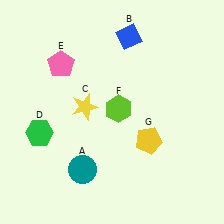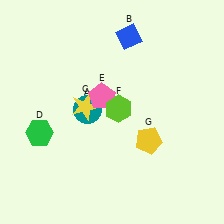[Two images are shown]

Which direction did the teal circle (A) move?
The teal circle (A) moved up.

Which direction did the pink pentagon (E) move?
The pink pentagon (E) moved right.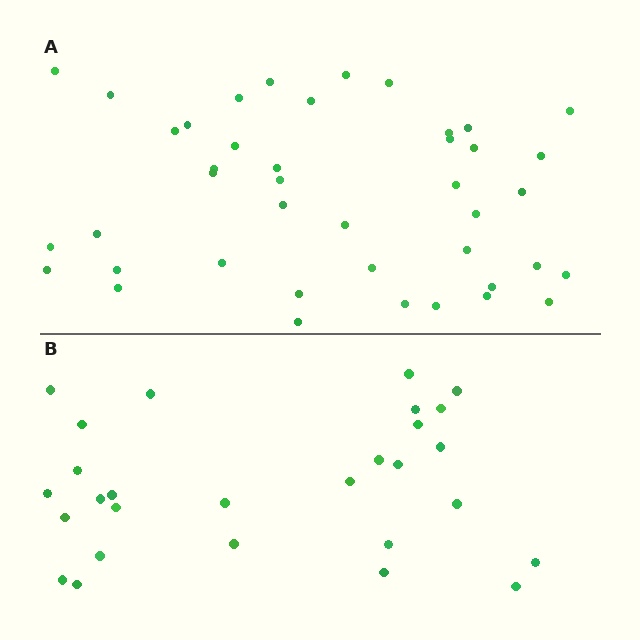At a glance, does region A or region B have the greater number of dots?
Region A (the top region) has more dots.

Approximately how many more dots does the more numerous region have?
Region A has approximately 15 more dots than region B.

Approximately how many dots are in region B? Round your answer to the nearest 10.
About 30 dots. (The exact count is 28, which rounds to 30.)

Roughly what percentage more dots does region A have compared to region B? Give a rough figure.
About 50% more.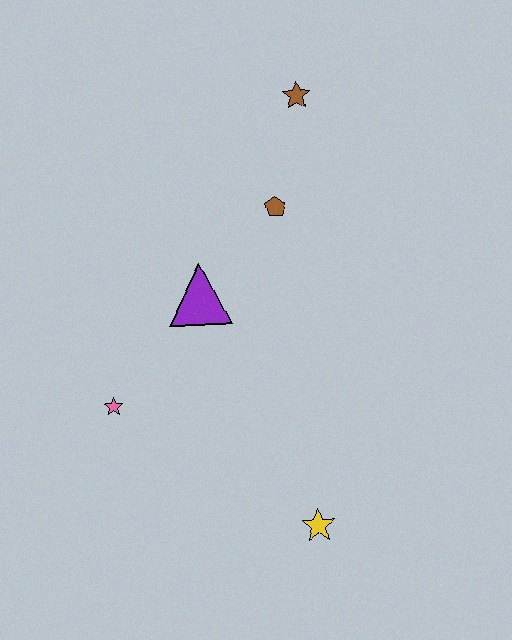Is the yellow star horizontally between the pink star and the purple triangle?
No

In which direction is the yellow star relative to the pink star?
The yellow star is to the right of the pink star.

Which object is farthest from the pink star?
The brown star is farthest from the pink star.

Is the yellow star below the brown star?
Yes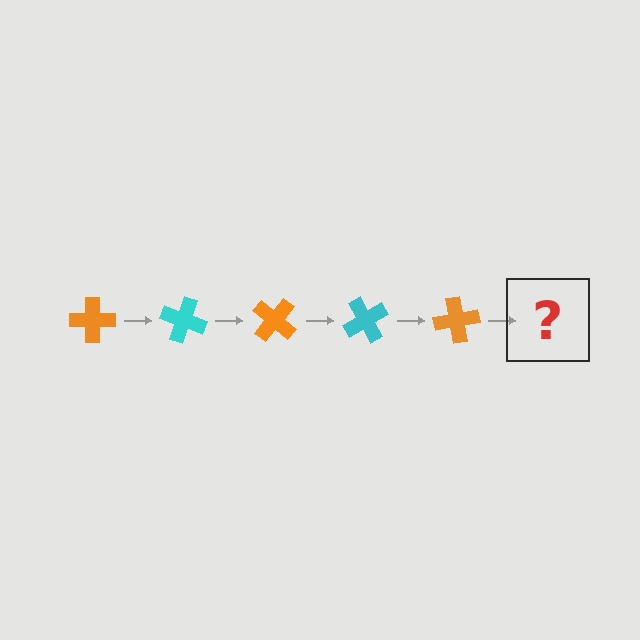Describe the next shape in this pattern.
It should be a cyan cross, rotated 100 degrees from the start.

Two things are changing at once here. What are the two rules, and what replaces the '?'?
The two rules are that it rotates 20 degrees each step and the color cycles through orange and cyan. The '?' should be a cyan cross, rotated 100 degrees from the start.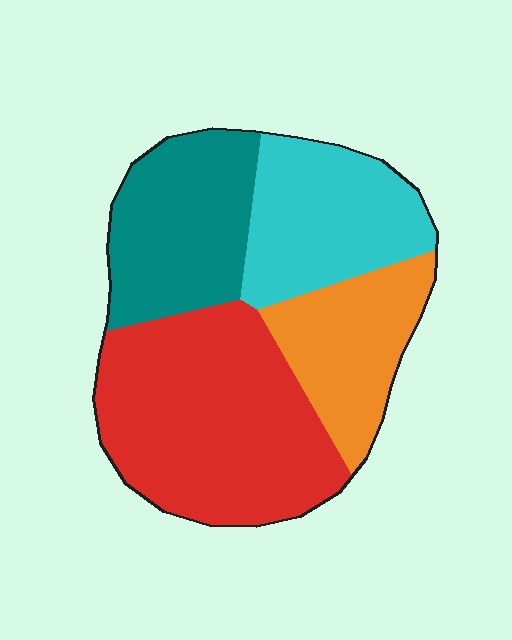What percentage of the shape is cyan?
Cyan takes up about one fifth (1/5) of the shape.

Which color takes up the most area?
Red, at roughly 40%.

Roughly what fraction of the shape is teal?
Teal takes up about one fifth (1/5) of the shape.